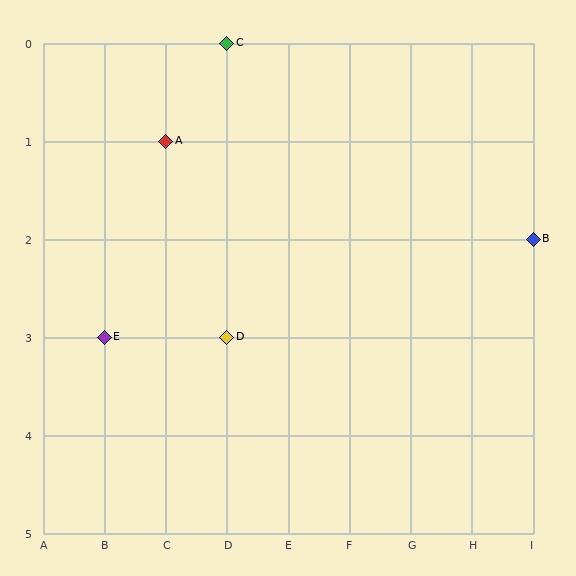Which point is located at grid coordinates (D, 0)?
Point C is at (D, 0).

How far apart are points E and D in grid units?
Points E and D are 2 columns apart.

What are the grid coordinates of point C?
Point C is at grid coordinates (D, 0).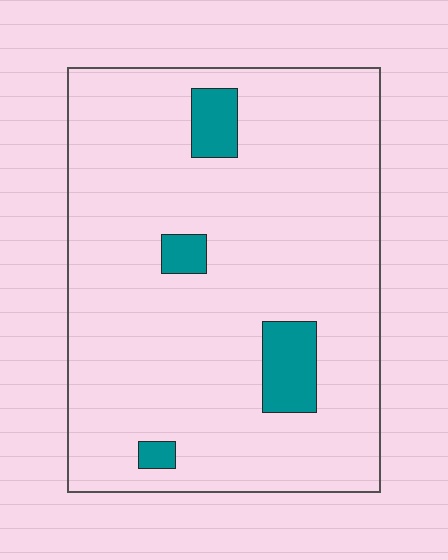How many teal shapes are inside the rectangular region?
4.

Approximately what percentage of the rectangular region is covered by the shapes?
Approximately 10%.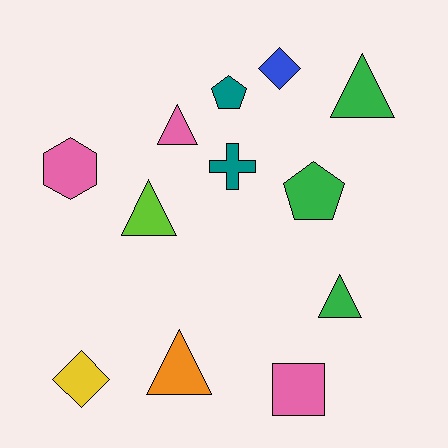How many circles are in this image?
There are no circles.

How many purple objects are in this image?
There are no purple objects.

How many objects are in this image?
There are 12 objects.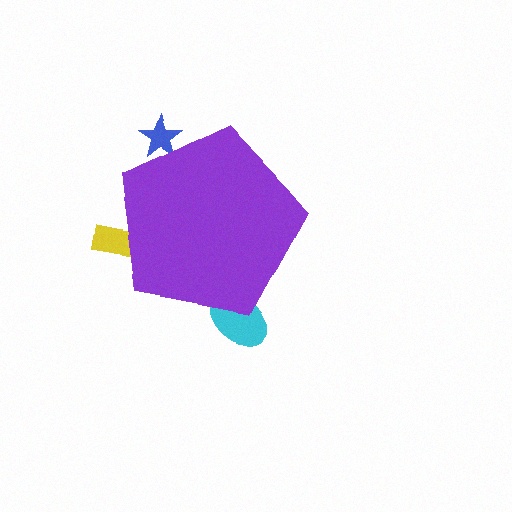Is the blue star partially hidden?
Yes, the blue star is partially hidden behind the purple pentagon.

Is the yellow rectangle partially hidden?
Yes, the yellow rectangle is partially hidden behind the purple pentagon.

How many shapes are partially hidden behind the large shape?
3 shapes are partially hidden.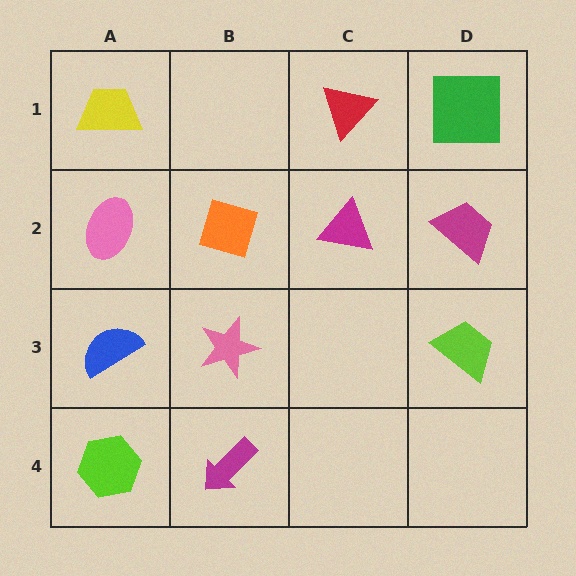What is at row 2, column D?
A magenta trapezoid.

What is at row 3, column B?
A pink star.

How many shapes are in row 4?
2 shapes.